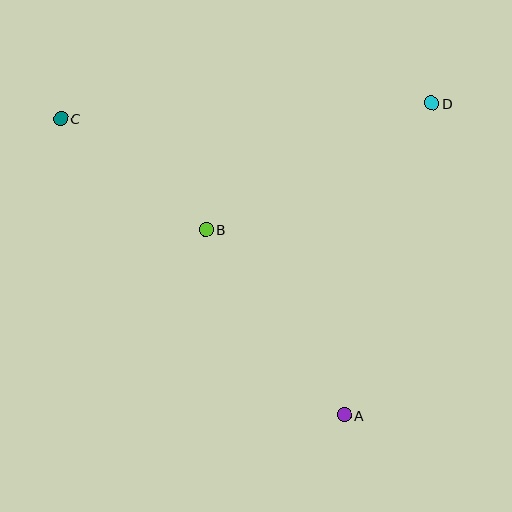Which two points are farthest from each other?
Points A and C are farthest from each other.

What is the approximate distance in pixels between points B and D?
The distance between B and D is approximately 258 pixels.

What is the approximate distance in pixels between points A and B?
The distance between A and B is approximately 231 pixels.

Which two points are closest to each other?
Points B and C are closest to each other.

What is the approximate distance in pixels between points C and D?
The distance between C and D is approximately 371 pixels.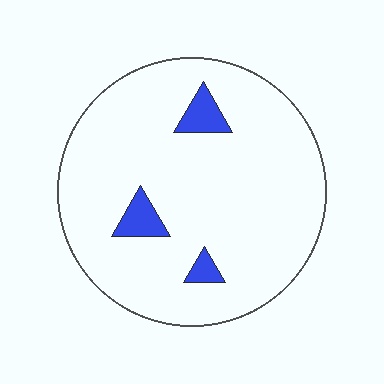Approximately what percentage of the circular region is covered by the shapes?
Approximately 5%.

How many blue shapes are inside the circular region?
3.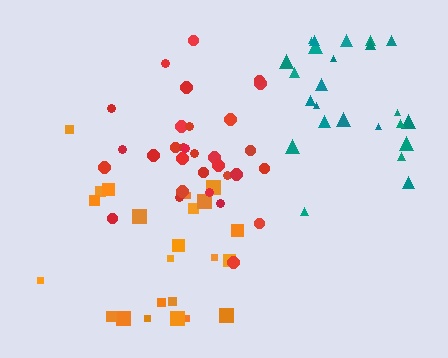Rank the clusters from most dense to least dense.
red, teal, orange.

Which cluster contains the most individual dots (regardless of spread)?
Red (31).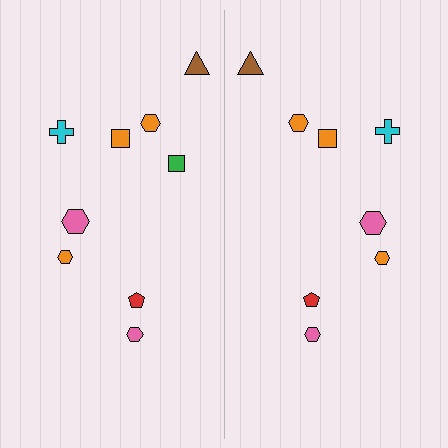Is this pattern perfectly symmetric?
No, the pattern is not perfectly symmetric. A green square is missing from the right side.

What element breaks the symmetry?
A green square is missing from the right side.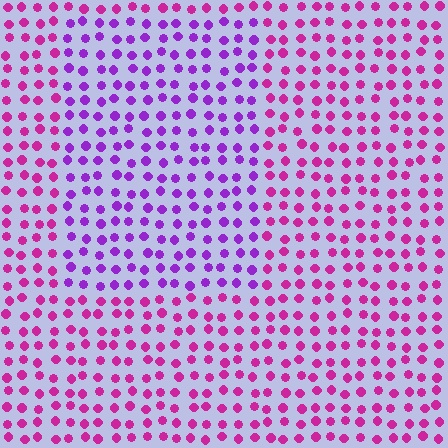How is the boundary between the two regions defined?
The boundary is defined purely by a slight shift in hue (about 37 degrees). Spacing, size, and orientation are identical on both sides.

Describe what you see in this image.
The image is filled with small magenta elements in a uniform arrangement. A rectangle-shaped region is visible where the elements are tinted to a slightly different hue, forming a subtle color boundary.